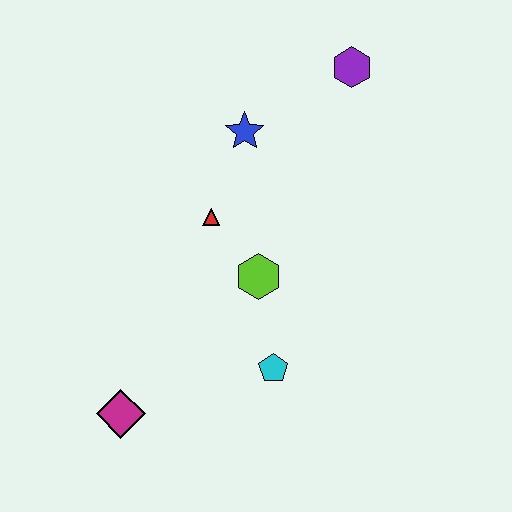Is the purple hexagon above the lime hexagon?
Yes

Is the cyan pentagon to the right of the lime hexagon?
Yes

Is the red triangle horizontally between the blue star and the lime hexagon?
No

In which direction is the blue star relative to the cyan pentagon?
The blue star is above the cyan pentagon.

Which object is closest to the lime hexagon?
The red triangle is closest to the lime hexagon.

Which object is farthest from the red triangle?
The magenta diamond is farthest from the red triangle.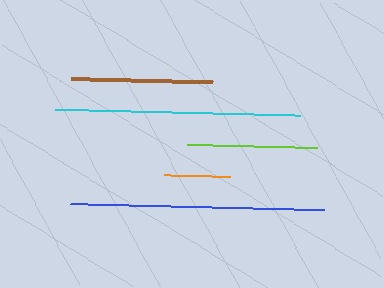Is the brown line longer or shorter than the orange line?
The brown line is longer than the orange line.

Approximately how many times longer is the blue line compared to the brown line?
The blue line is approximately 1.8 times the length of the brown line.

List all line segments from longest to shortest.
From longest to shortest: blue, cyan, brown, lime, orange.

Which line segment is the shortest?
The orange line is the shortest at approximately 67 pixels.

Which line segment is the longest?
The blue line is the longest at approximately 254 pixels.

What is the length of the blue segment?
The blue segment is approximately 254 pixels long.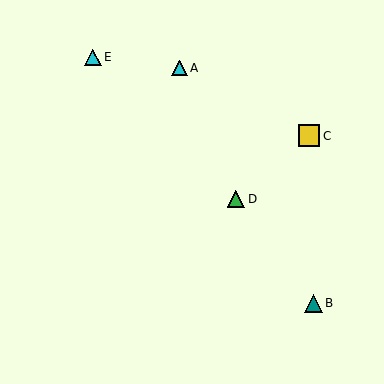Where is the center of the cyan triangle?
The center of the cyan triangle is at (93, 57).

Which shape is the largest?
The yellow square (labeled C) is the largest.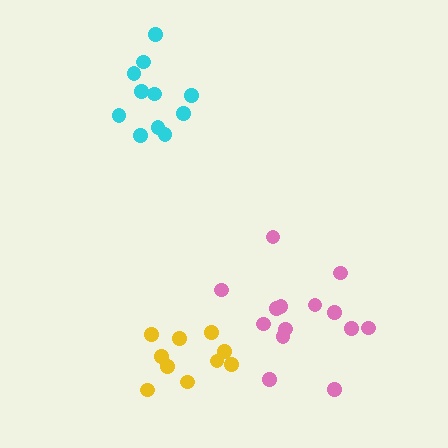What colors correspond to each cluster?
The clusters are colored: cyan, yellow, pink.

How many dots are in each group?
Group 1: 11 dots, Group 2: 10 dots, Group 3: 14 dots (35 total).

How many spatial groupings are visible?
There are 3 spatial groupings.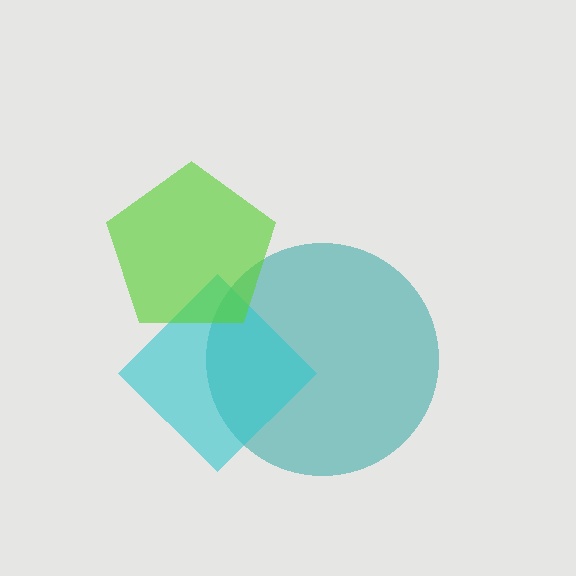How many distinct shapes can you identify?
There are 3 distinct shapes: a teal circle, a cyan diamond, a lime pentagon.